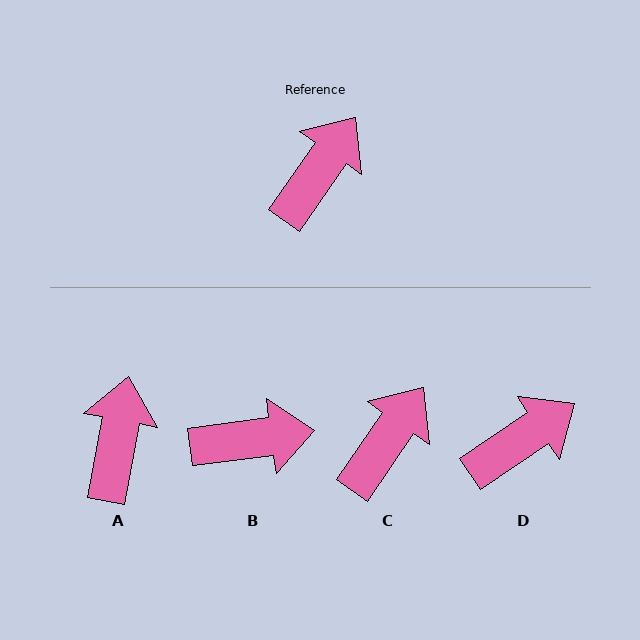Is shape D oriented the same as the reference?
No, it is off by about 21 degrees.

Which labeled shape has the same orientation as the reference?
C.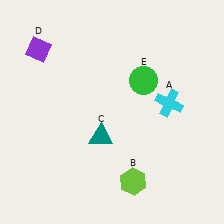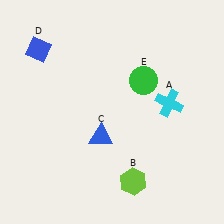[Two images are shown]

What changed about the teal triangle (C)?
In Image 1, C is teal. In Image 2, it changed to blue.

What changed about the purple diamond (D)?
In Image 1, D is purple. In Image 2, it changed to blue.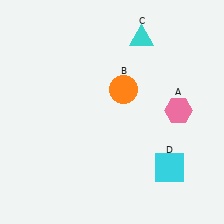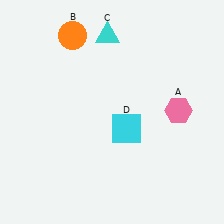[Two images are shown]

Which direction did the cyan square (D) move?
The cyan square (D) moved left.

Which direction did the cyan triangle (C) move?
The cyan triangle (C) moved left.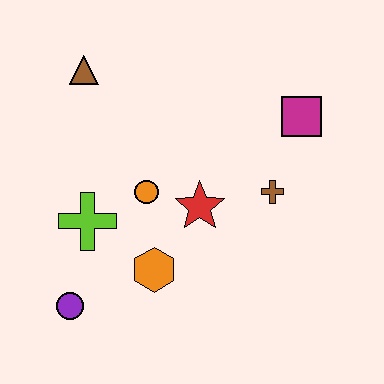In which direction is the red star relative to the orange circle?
The red star is to the right of the orange circle.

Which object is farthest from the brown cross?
The purple circle is farthest from the brown cross.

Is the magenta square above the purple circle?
Yes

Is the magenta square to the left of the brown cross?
No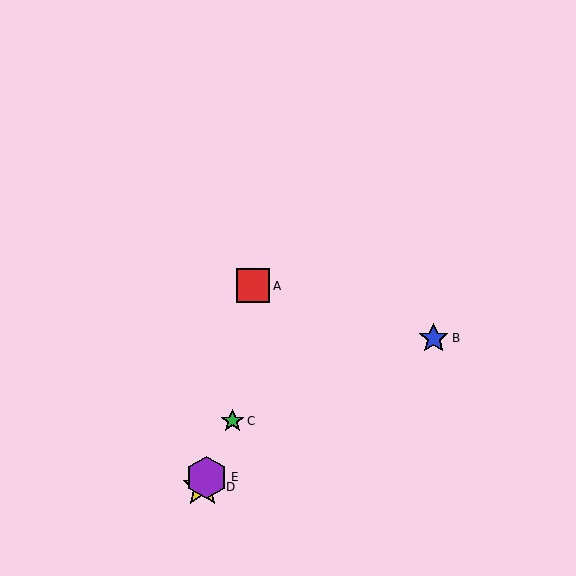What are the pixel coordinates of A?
Object A is at (253, 286).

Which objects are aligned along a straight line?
Objects C, D, E are aligned along a straight line.